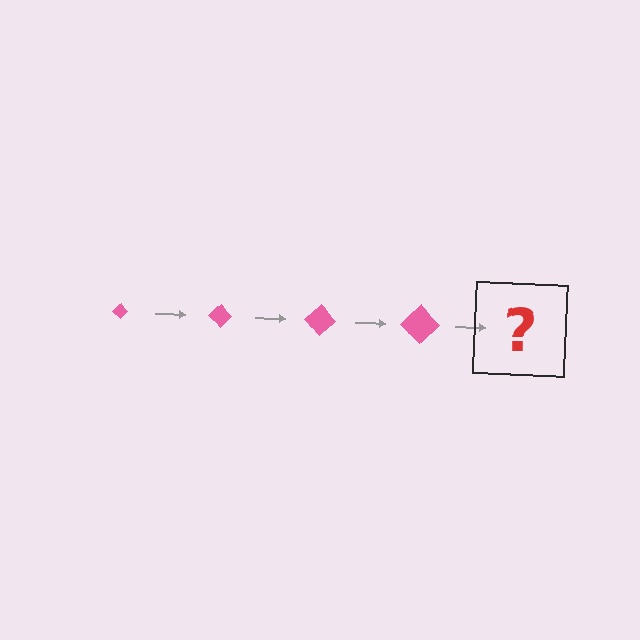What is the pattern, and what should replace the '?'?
The pattern is that the diamond gets progressively larger each step. The '?' should be a pink diamond, larger than the previous one.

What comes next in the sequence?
The next element should be a pink diamond, larger than the previous one.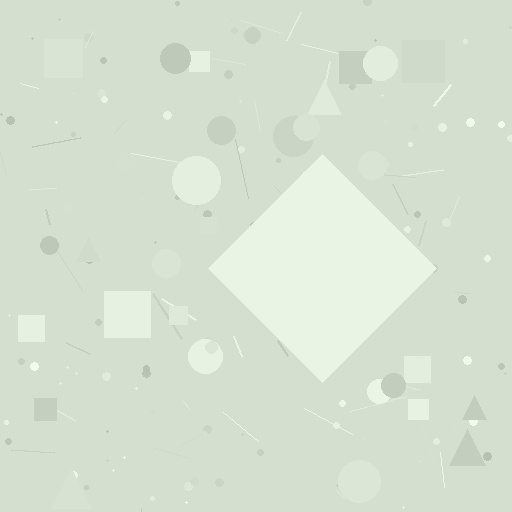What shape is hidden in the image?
A diamond is hidden in the image.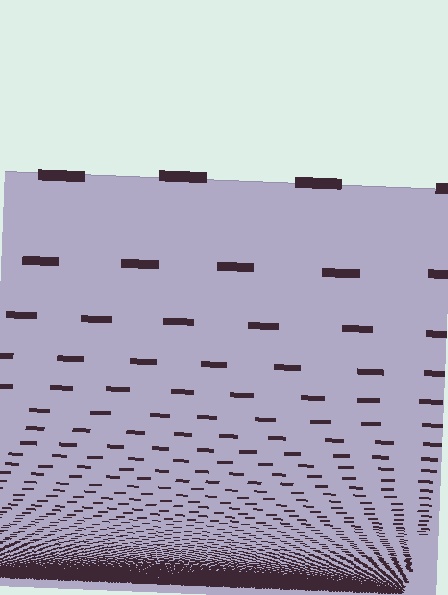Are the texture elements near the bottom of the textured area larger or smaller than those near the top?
Smaller. The gradient is inverted — elements near the bottom are smaller and denser.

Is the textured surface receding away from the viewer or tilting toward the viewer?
The surface appears to tilt toward the viewer. Texture elements get larger and sparser toward the top.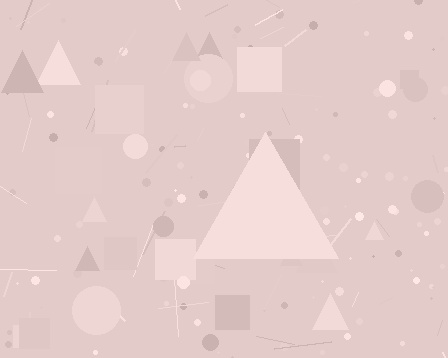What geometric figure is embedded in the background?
A triangle is embedded in the background.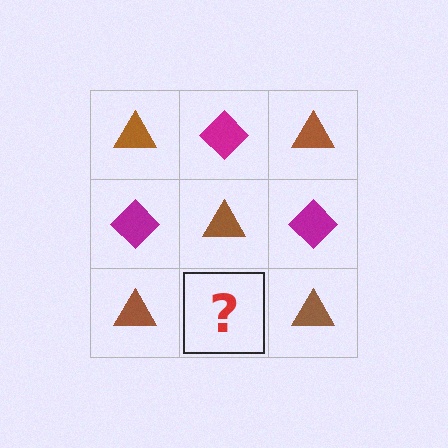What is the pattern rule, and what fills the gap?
The rule is that it alternates brown triangle and magenta diamond in a checkerboard pattern. The gap should be filled with a magenta diamond.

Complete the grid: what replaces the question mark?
The question mark should be replaced with a magenta diamond.